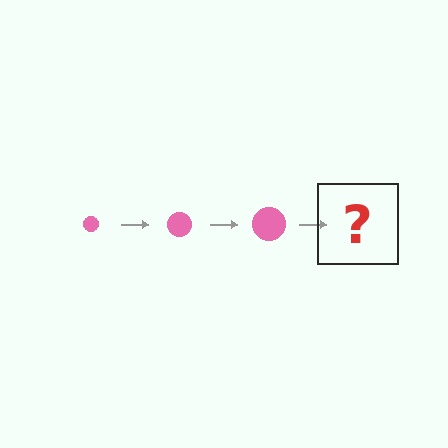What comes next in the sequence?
The next element should be a pink circle, larger than the previous one.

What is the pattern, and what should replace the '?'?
The pattern is that the circle gets progressively larger each step. The '?' should be a pink circle, larger than the previous one.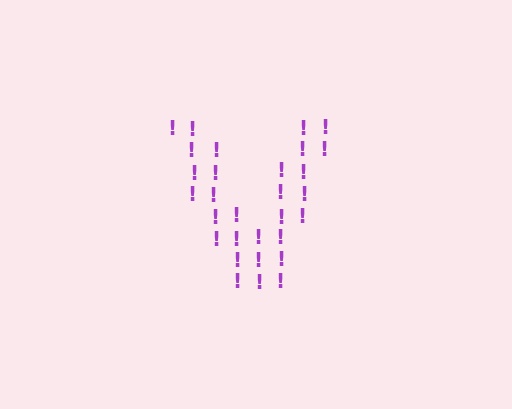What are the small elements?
The small elements are exclamation marks.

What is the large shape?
The large shape is the letter V.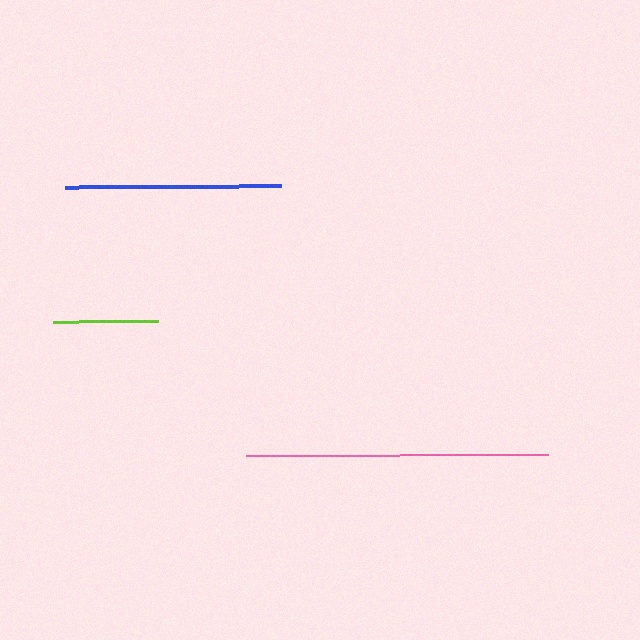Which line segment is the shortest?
The lime line is the shortest at approximately 105 pixels.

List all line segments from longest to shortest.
From longest to shortest: pink, blue, lime.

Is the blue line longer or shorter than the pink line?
The pink line is longer than the blue line.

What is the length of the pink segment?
The pink segment is approximately 302 pixels long.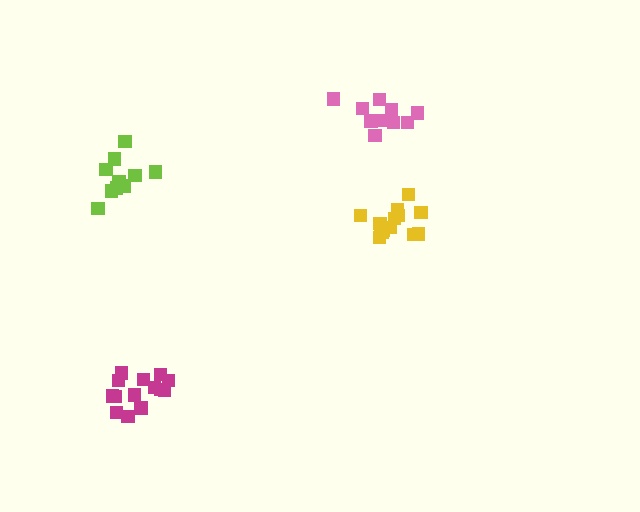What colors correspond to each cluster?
The clusters are colored: lime, pink, yellow, magenta.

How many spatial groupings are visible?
There are 4 spatial groupings.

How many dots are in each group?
Group 1: 10 dots, Group 2: 10 dots, Group 3: 14 dots, Group 4: 14 dots (48 total).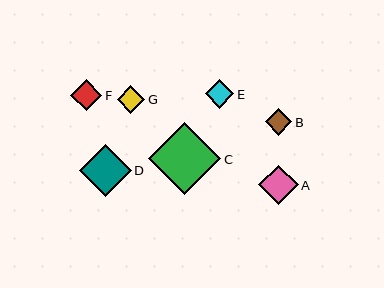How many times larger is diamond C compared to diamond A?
Diamond C is approximately 1.8 times the size of diamond A.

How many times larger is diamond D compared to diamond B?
Diamond D is approximately 2.0 times the size of diamond B.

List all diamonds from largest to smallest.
From largest to smallest: C, D, A, F, E, G, B.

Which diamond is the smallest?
Diamond B is the smallest with a size of approximately 26 pixels.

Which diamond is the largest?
Diamond C is the largest with a size of approximately 72 pixels.